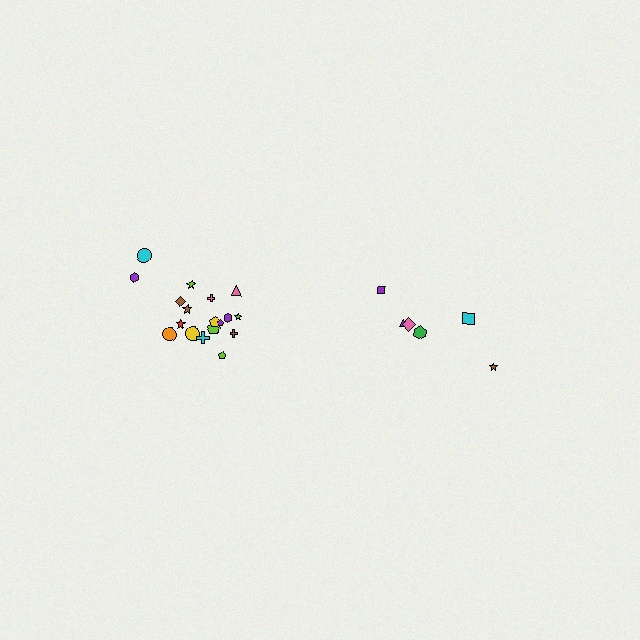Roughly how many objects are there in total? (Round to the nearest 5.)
Roughly 25 objects in total.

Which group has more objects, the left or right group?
The left group.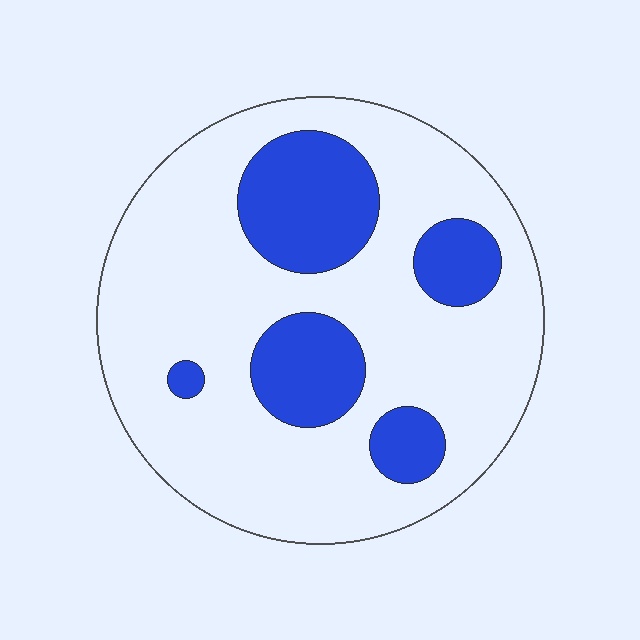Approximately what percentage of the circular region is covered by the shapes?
Approximately 25%.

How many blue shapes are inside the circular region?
5.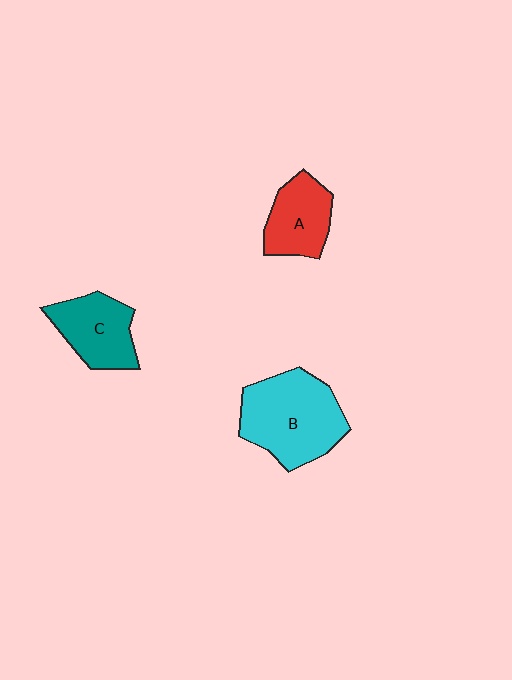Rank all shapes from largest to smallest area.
From largest to smallest: B (cyan), C (teal), A (red).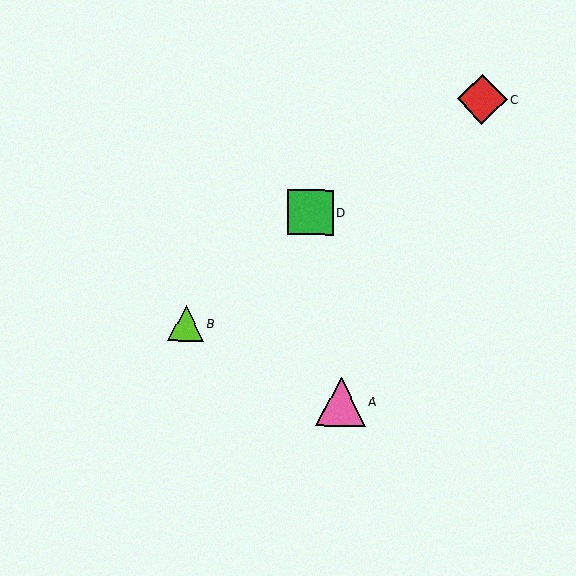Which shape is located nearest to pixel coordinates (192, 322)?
The lime triangle (labeled B) at (186, 323) is nearest to that location.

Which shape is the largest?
The pink triangle (labeled A) is the largest.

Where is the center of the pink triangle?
The center of the pink triangle is at (341, 402).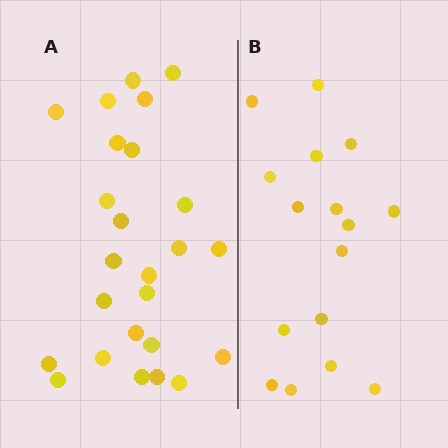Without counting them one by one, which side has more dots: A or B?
Region A (the left region) has more dots.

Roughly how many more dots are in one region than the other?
Region A has roughly 8 or so more dots than region B.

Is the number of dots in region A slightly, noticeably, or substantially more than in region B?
Region A has substantially more. The ratio is roughly 1.6 to 1.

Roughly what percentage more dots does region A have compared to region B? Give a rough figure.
About 55% more.